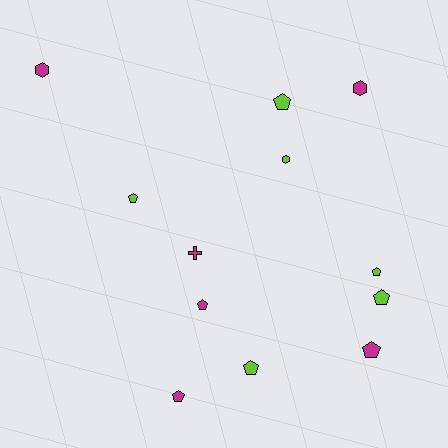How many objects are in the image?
There are 12 objects.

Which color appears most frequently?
Magenta, with 6 objects.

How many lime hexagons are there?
There is 1 lime hexagon.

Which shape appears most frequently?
Pentagon, with 8 objects.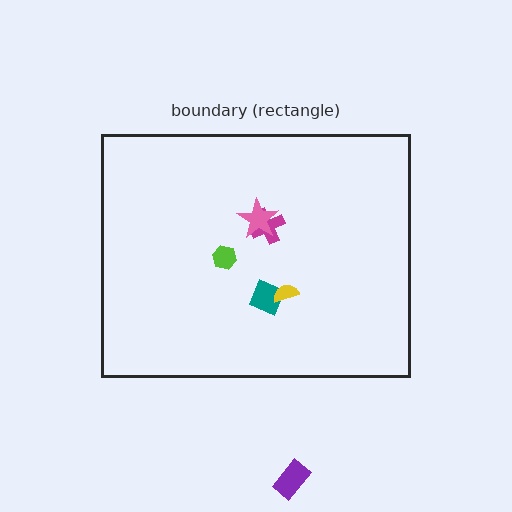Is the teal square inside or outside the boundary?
Inside.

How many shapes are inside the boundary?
5 inside, 1 outside.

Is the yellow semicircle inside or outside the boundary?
Inside.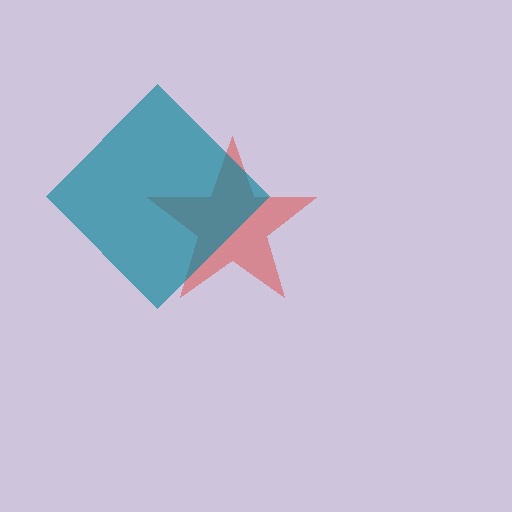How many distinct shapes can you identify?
There are 2 distinct shapes: a red star, a teal diamond.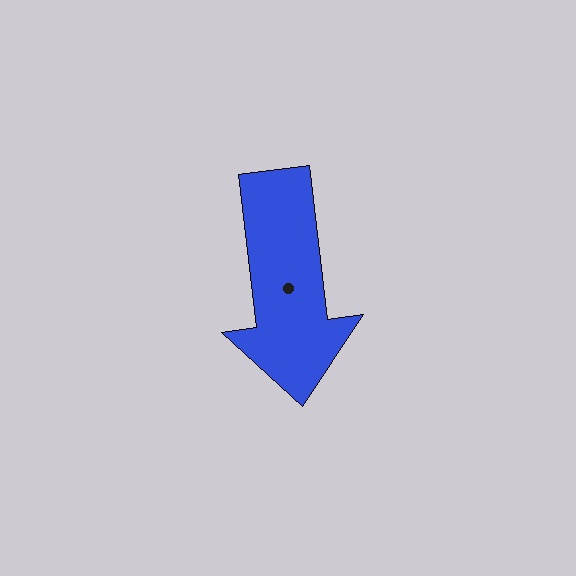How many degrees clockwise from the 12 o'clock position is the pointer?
Approximately 173 degrees.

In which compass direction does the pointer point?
South.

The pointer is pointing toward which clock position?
Roughly 6 o'clock.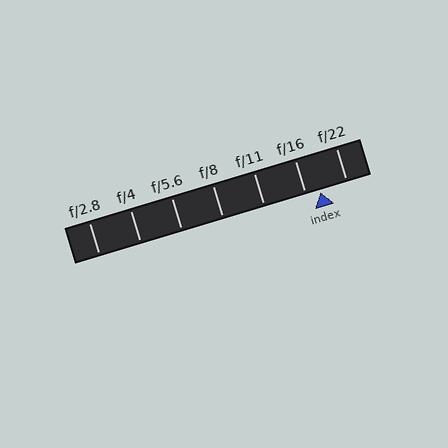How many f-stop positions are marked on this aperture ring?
There are 7 f-stop positions marked.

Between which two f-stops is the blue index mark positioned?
The index mark is between f/16 and f/22.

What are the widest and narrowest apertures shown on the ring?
The widest aperture shown is f/2.8 and the narrowest is f/22.